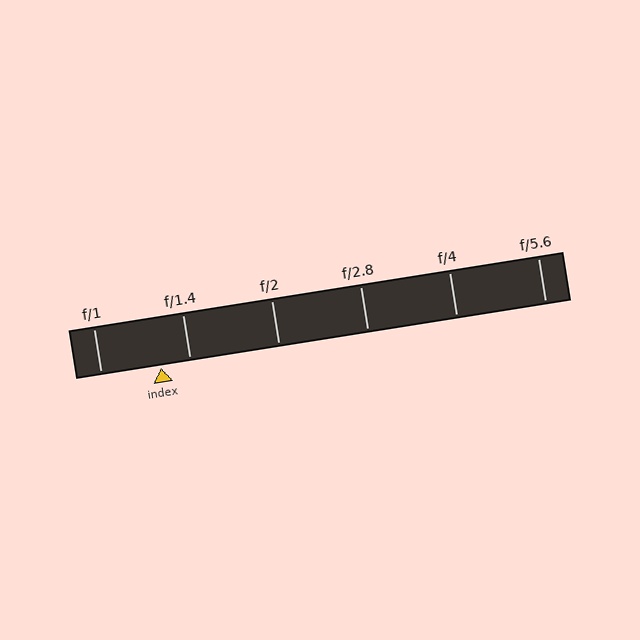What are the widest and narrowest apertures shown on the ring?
The widest aperture shown is f/1 and the narrowest is f/5.6.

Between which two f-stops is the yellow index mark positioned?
The index mark is between f/1 and f/1.4.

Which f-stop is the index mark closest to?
The index mark is closest to f/1.4.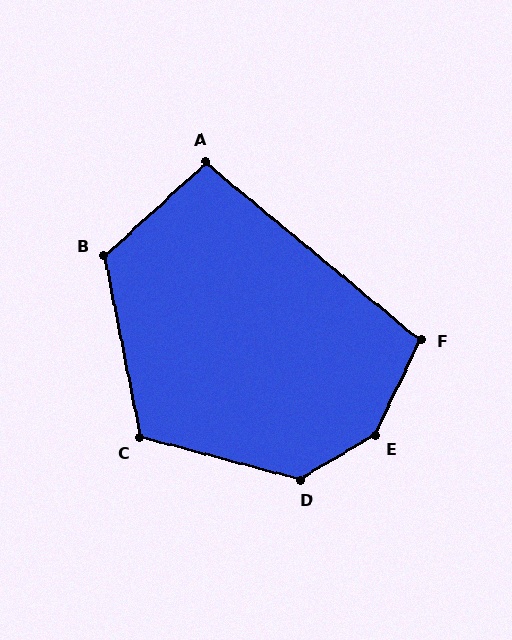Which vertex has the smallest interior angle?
A, at approximately 98 degrees.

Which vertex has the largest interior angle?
E, at approximately 146 degrees.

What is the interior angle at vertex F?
Approximately 104 degrees (obtuse).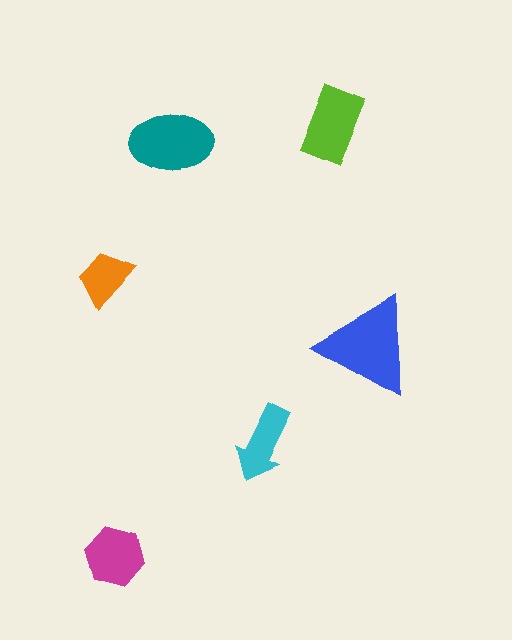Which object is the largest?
The blue triangle.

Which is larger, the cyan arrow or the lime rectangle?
The lime rectangle.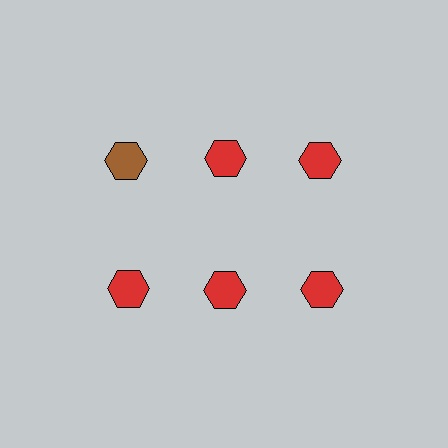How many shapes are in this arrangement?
There are 6 shapes arranged in a grid pattern.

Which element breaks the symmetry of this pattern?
The brown hexagon in the top row, leftmost column breaks the symmetry. All other shapes are red hexagons.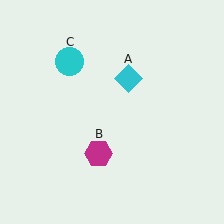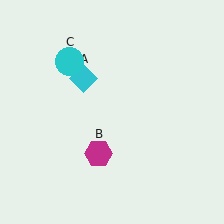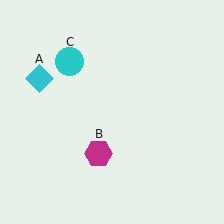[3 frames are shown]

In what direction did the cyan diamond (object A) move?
The cyan diamond (object A) moved left.